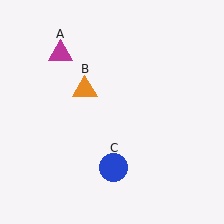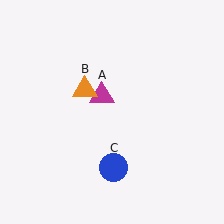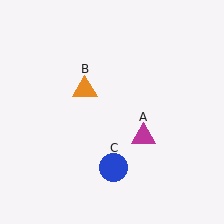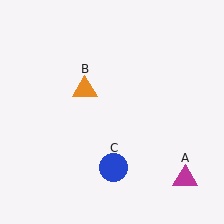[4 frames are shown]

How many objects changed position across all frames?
1 object changed position: magenta triangle (object A).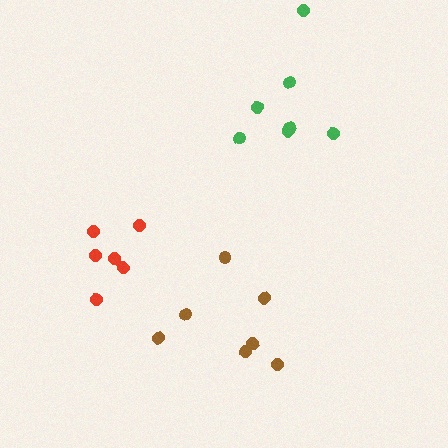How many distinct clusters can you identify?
There are 3 distinct clusters.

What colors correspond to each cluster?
The clusters are colored: green, red, brown.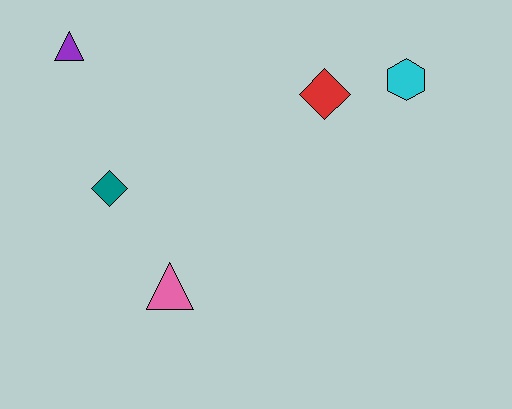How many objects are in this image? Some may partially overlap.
There are 5 objects.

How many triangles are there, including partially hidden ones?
There are 2 triangles.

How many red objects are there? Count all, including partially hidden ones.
There is 1 red object.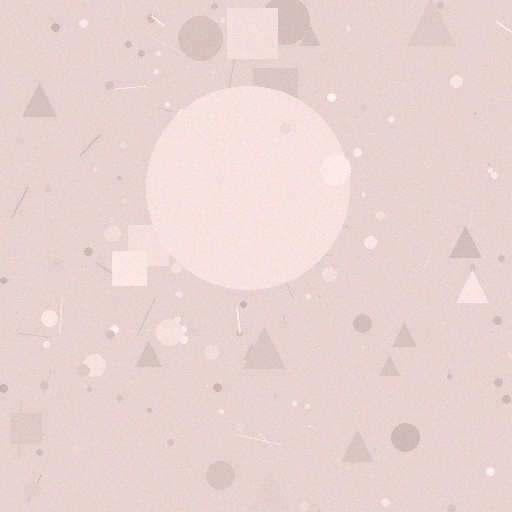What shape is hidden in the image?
A circle is hidden in the image.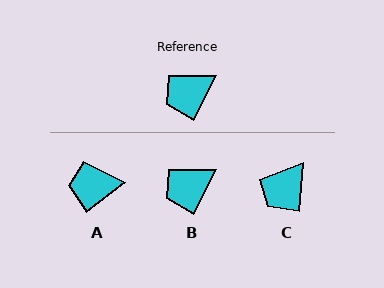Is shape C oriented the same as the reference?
No, it is off by about 22 degrees.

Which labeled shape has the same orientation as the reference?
B.